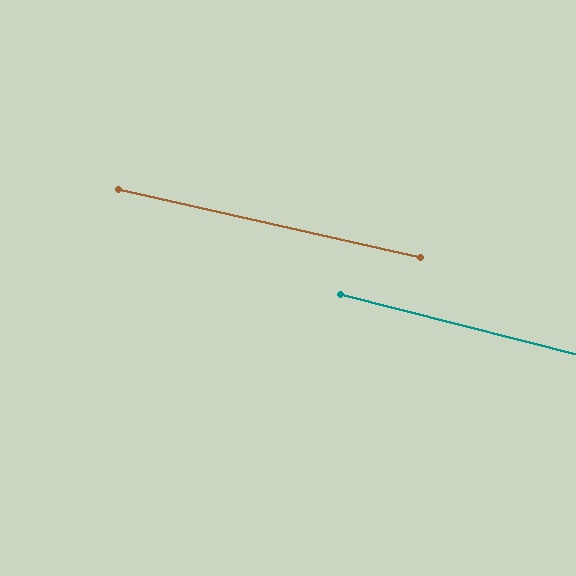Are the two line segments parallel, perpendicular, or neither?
Parallel — their directions differ by only 1.7°.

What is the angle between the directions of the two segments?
Approximately 2 degrees.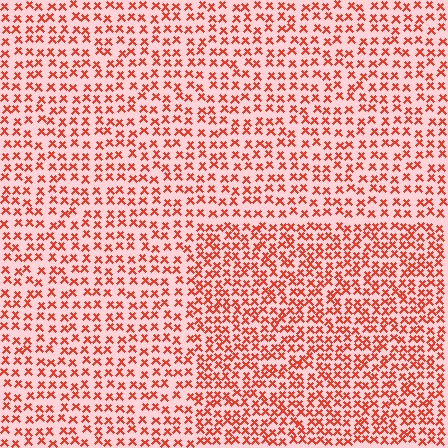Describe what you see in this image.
The image contains small red elements arranged at two different densities. A rectangle-shaped region is visible where the elements are more densely packed than the surrounding area.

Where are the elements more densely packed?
The elements are more densely packed inside the rectangle boundary.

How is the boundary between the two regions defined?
The boundary is defined by a change in element density (approximately 1.5x ratio). All elements are the same color, size, and shape.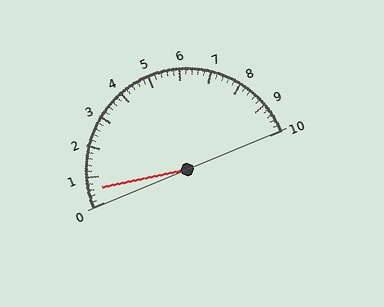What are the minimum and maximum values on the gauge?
The gauge ranges from 0 to 10.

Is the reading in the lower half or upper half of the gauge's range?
The reading is in the lower half of the range (0 to 10).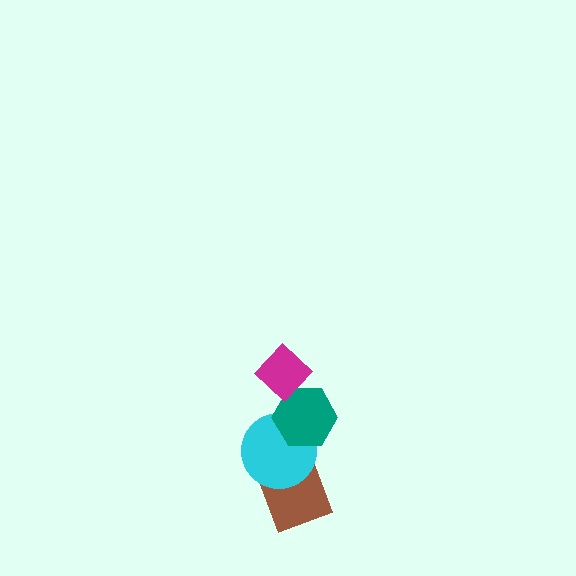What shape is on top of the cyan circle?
The teal hexagon is on top of the cyan circle.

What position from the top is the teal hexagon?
The teal hexagon is 2nd from the top.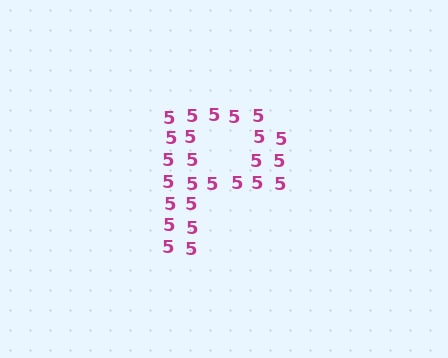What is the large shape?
The large shape is the letter P.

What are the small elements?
The small elements are digit 5's.